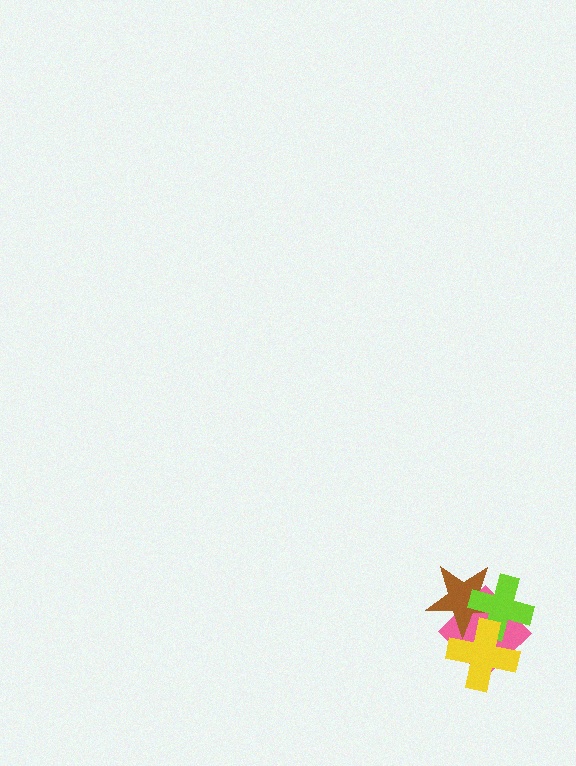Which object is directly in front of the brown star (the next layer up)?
The lime cross is directly in front of the brown star.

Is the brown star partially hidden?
Yes, it is partially covered by another shape.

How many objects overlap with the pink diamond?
3 objects overlap with the pink diamond.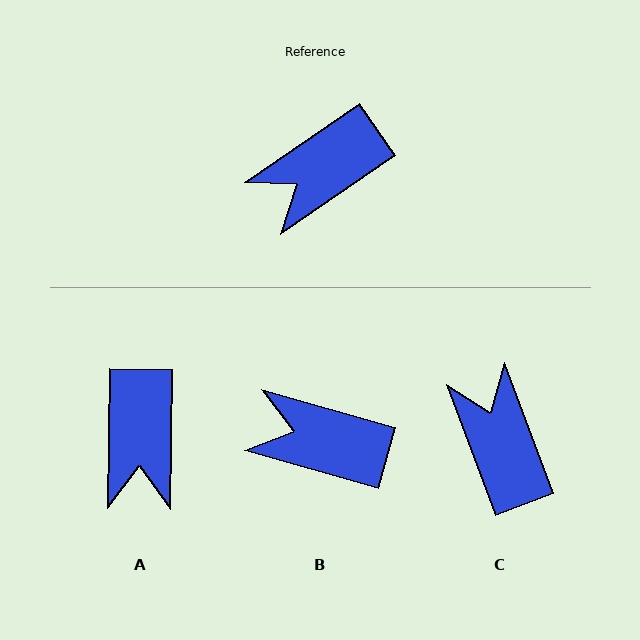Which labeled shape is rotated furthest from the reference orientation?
C, about 104 degrees away.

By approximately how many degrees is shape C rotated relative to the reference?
Approximately 104 degrees clockwise.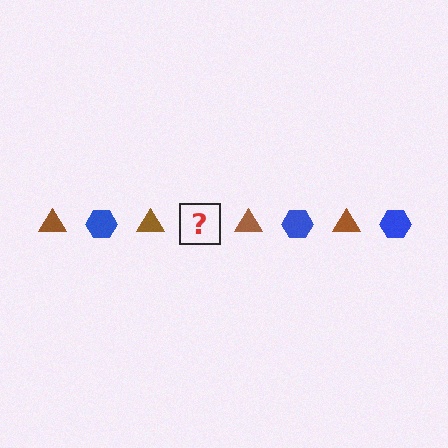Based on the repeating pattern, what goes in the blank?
The blank should be a blue hexagon.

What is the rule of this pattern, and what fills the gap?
The rule is that the pattern alternates between brown triangle and blue hexagon. The gap should be filled with a blue hexagon.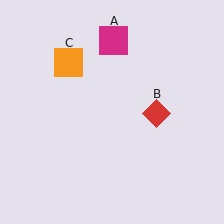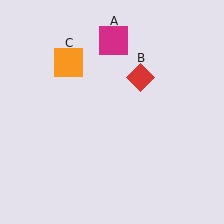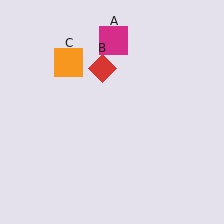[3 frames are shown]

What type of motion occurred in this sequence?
The red diamond (object B) rotated counterclockwise around the center of the scene.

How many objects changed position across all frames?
1 object changed position: red diamond (object B).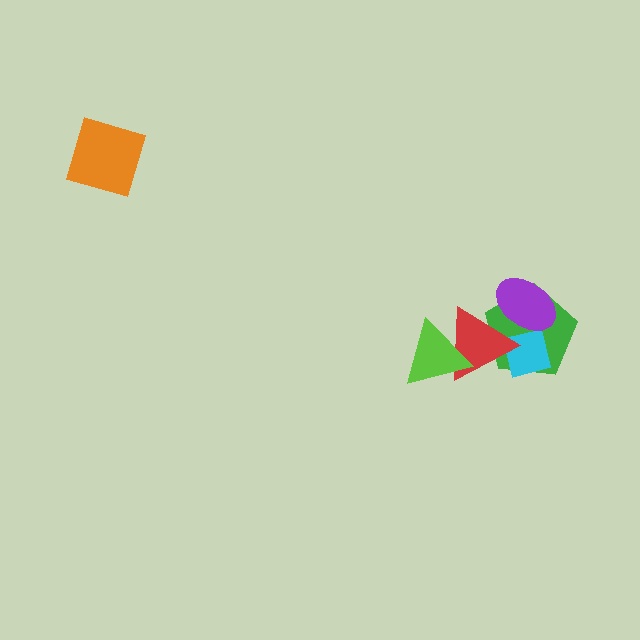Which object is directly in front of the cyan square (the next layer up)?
The red triangle is directly in front of the cyan square.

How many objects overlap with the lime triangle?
1 object overlaps with the lime triangle.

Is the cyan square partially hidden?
Yes, it is partially covered by another shape.